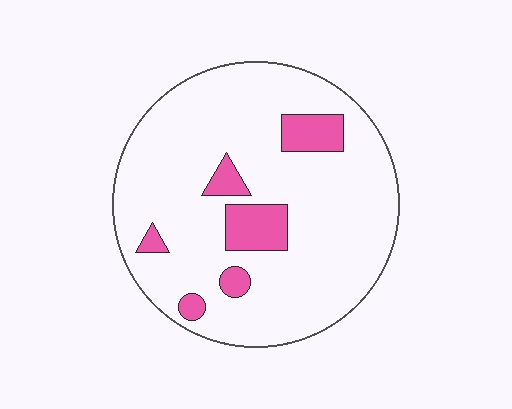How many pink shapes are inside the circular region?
6.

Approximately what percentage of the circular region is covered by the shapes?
Approximately 15%.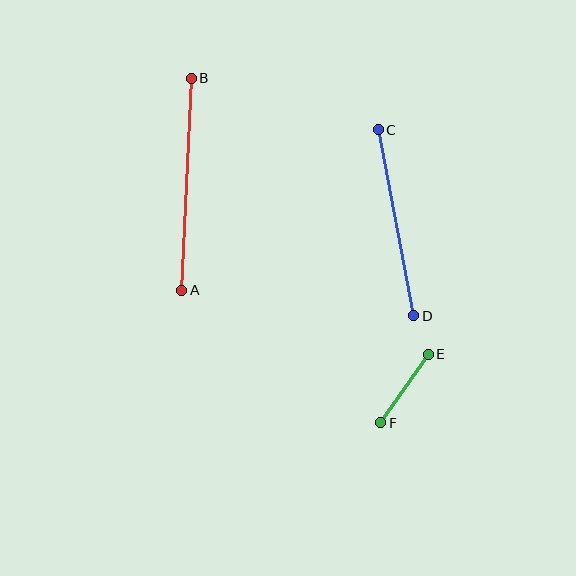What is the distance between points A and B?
The distance is approximately 212 pixels.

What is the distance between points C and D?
The distance is approximately 189 pixels.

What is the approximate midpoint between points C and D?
The midpoint is at approximately (396, 223) pixels.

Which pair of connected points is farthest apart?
Points A and B are farthest apart.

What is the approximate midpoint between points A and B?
The midpoint is at approximately (187, 184) pixels.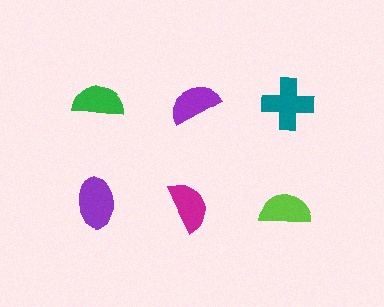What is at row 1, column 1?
A green semicircle.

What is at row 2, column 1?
A purple ellipse.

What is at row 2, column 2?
A magenta semicircle.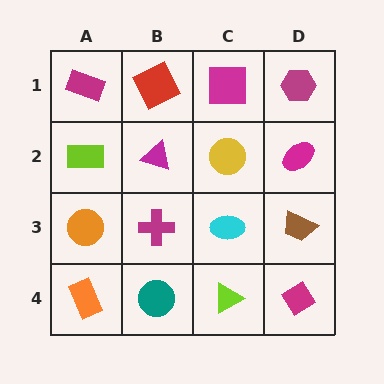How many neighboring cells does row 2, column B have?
4.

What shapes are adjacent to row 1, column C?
A yellow circle (row 2, column C), a red square (row 1, column B), a magenta hexagon (row 1, column D).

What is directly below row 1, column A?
A lime rectangle.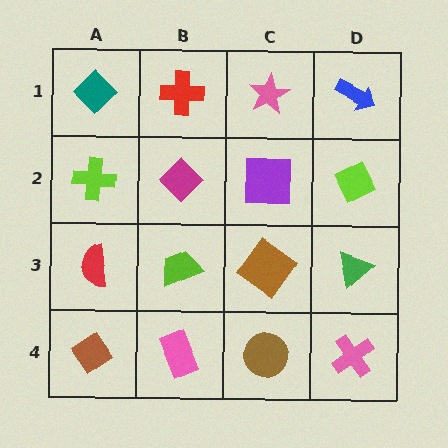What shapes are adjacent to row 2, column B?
A red cross (row 1, column B), a lime trapezoid (row 3, column B), a lime cross (row 2, column A), a purple square (row 2, column C).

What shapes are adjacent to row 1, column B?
A magenta diamond (row 2, column B), a teal diamond (row 1, column A), a pink star (row 1, column C).